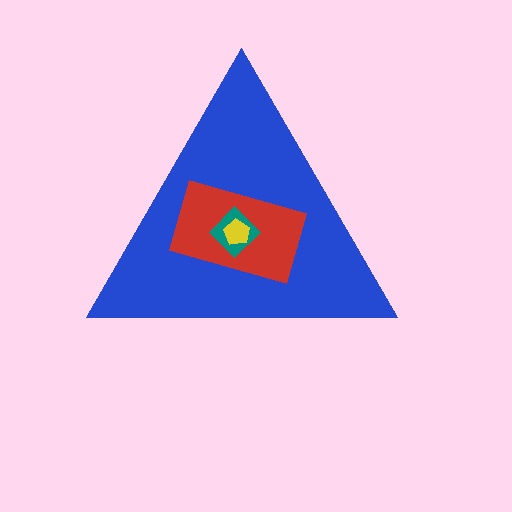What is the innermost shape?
The yellow pentagon.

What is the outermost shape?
The blue triangle.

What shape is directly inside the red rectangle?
The teal diamond.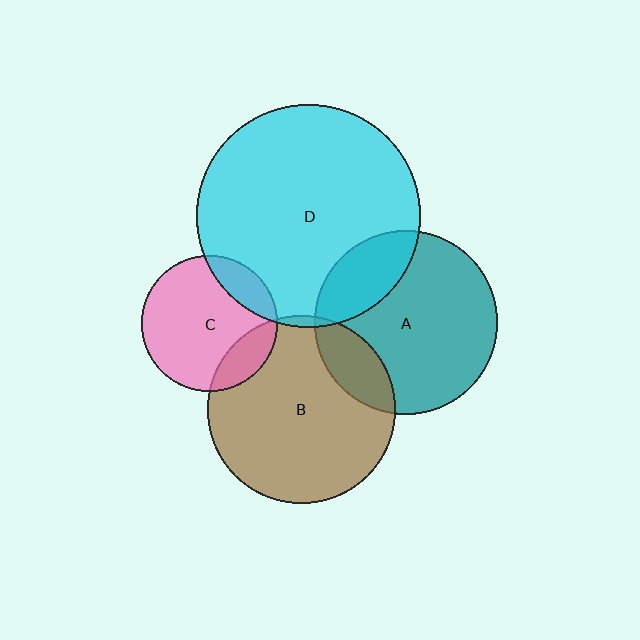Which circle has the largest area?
Circle D (cyan).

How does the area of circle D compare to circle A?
Approximately 1.5 times.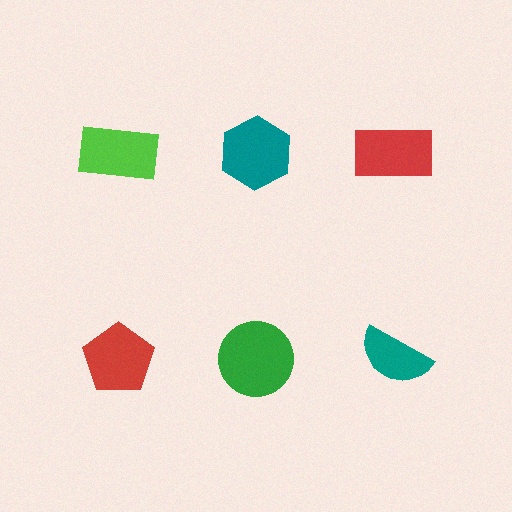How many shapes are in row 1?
3 shapes.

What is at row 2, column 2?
A green circle.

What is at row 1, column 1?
A lime rectangle.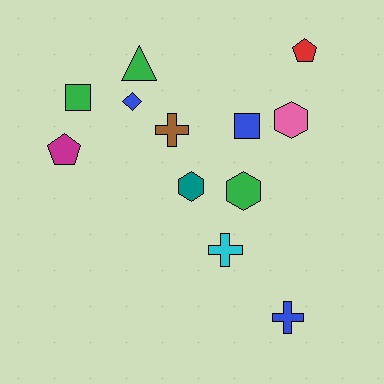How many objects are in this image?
There are 12 objects.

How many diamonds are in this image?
There is 1 diamond.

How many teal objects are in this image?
There is 1 teal object.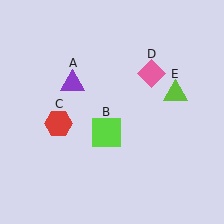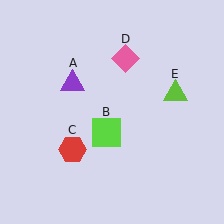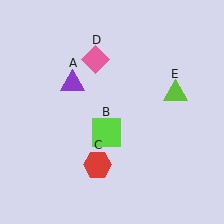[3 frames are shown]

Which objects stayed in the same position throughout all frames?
Purple triangle (object A) and lime square (object B) and lime triangle (object E) remained stationary.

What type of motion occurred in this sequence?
The red hexagon (object C), pink diamond (object D) rotated counterclockwise around the center of the scene.